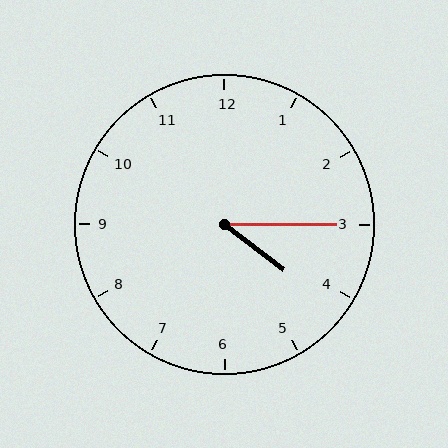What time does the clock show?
4:15.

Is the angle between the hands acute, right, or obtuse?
It is acute.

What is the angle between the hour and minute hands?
Approximately 38 degrees.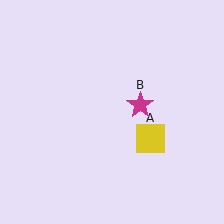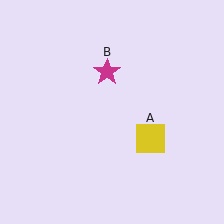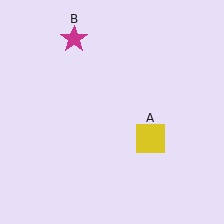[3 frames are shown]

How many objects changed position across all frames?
1 object changed position: magenta star (object B).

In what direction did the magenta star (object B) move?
The magenta star (object B) moved up and to the left.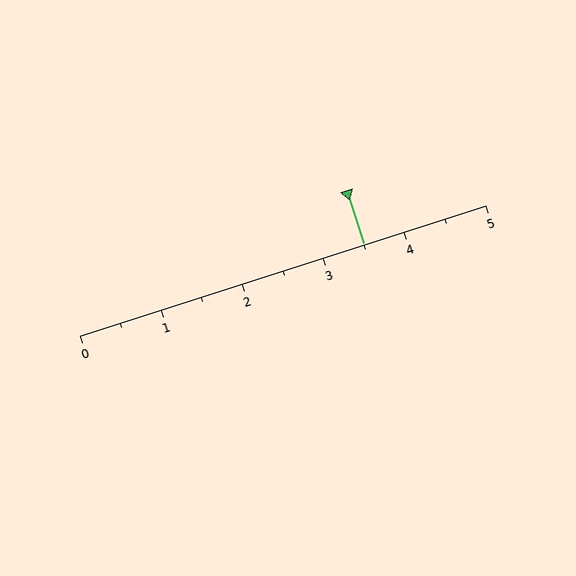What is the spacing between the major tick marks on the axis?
The major ticks are spaced 1 apart.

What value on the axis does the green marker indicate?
The marker indicates approximately 3.5.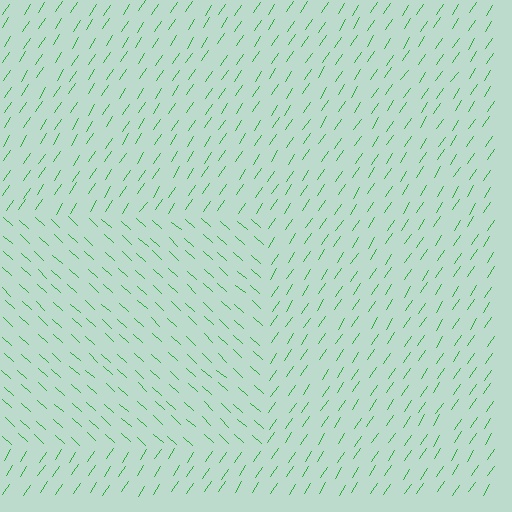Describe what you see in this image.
The image is filled with small green line segments. A rectangle region in the image has lines oriented differently from the surrounding lines, creating a visible texture boundary.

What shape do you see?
I see a rectangle.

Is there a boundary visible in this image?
Yes, there is a texture boundary formed by a change in line orientation.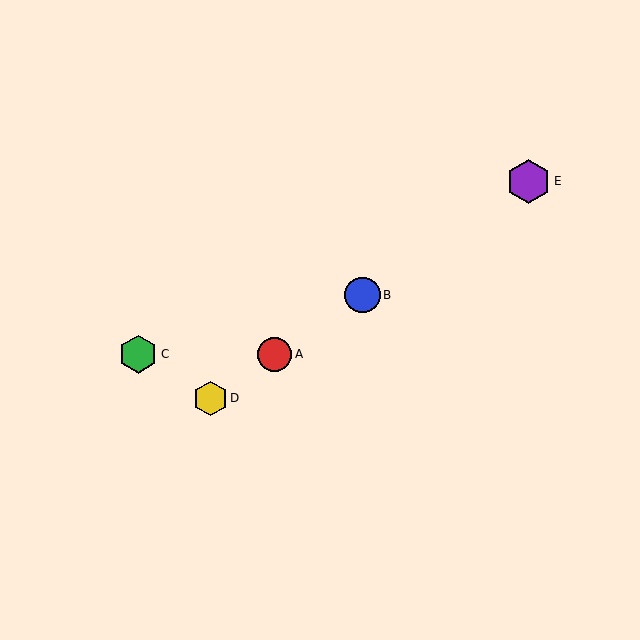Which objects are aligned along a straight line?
Objects A, B, D, E are aligned along a straight line.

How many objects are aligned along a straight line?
4 objects (A, B, D, E) are aligned along a straight line.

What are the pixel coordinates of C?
Object C is at (138, 354).